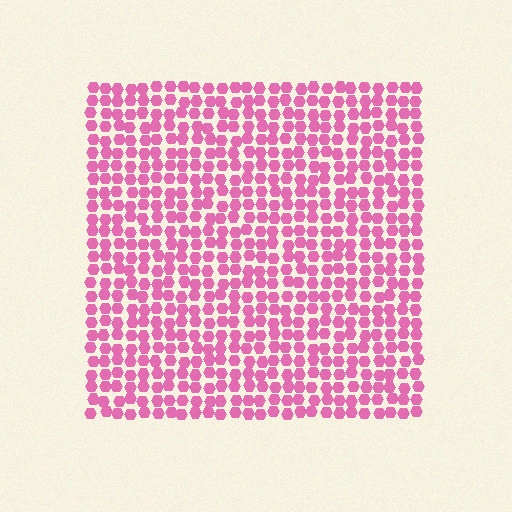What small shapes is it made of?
It is made of small hexagons.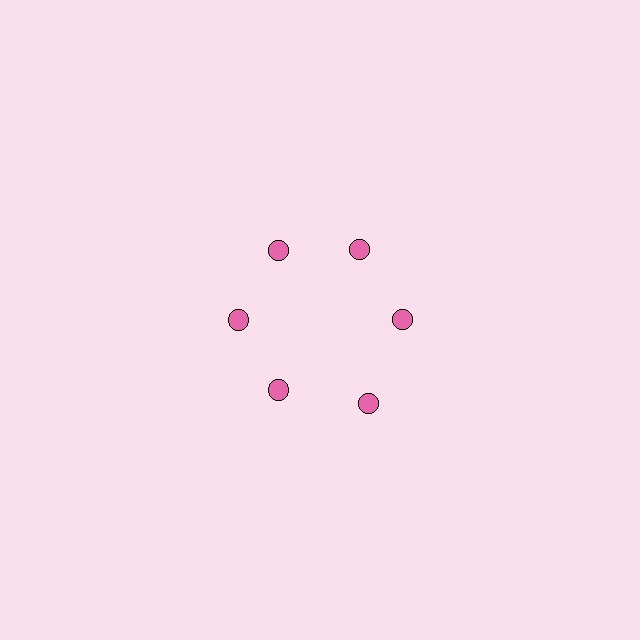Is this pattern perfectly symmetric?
No. The 6 pink circles are arranged in a ring, but one element near the 5 o'clock position is pushed outward from the center, breaking the 6-fold rotational symmetry.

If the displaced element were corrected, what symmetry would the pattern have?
It would have 6-fold rotational symmetry — the pattern would map onto itself every 60 degrees.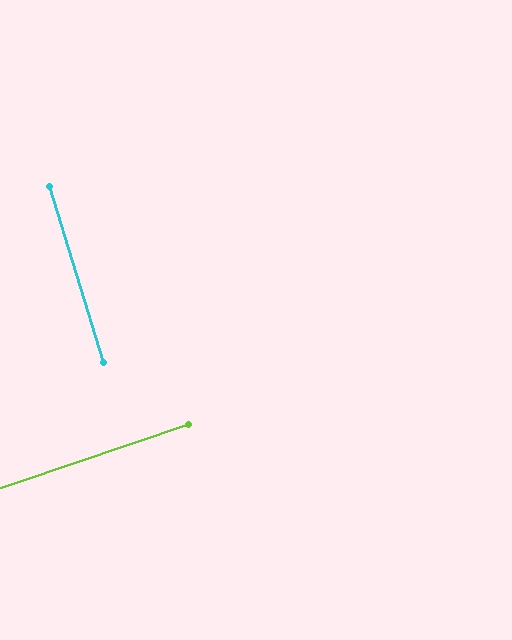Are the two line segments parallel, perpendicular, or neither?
Perpendicular — they meet at approximately 88°.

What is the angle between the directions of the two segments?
Approximately 88 degrees.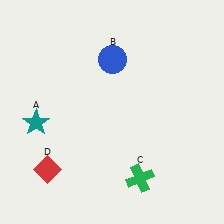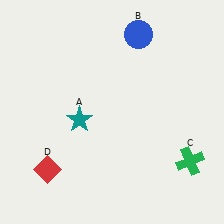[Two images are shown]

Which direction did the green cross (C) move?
The green cross (C) moved right.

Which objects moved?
The objects that moved are: the teal star (A), the blue circle (B), the green cross (C).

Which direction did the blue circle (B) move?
The blue circle (B) moved up.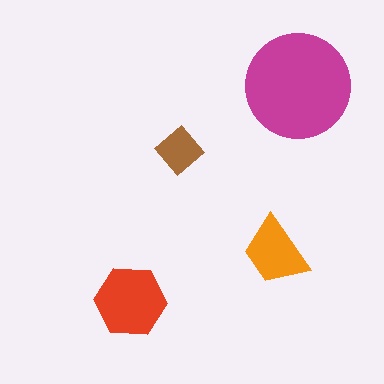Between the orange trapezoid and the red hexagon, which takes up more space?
The red hexagon.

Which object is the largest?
The magenta circle.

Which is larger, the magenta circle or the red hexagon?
The magenta circle.